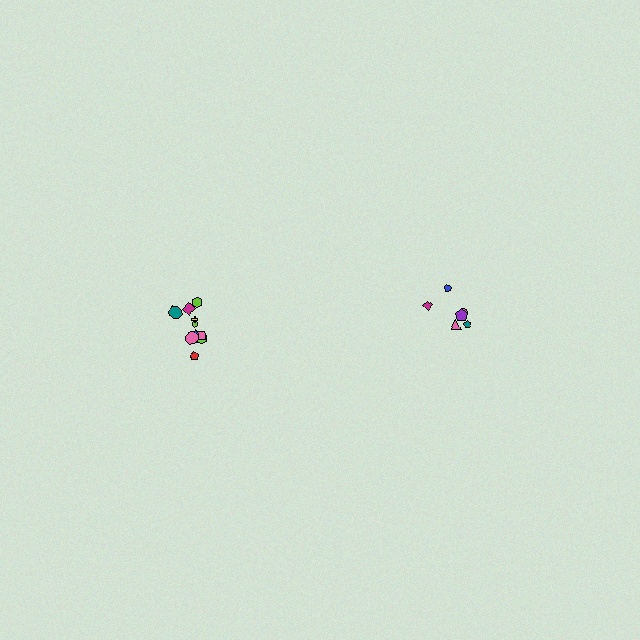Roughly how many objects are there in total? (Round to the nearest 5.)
Roughly 20 objects in total.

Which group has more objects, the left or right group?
The left group.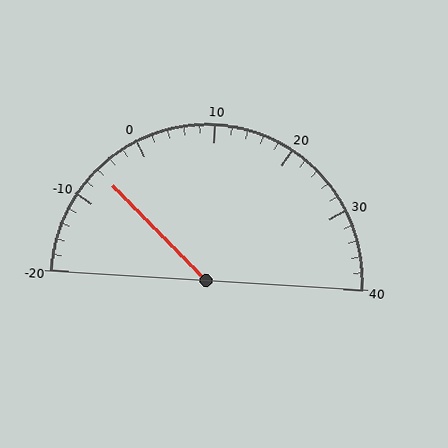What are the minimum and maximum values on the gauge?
The gauge ranges from -20 to 40.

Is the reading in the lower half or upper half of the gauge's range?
The reading is in the lower half of the range (-20 to 40).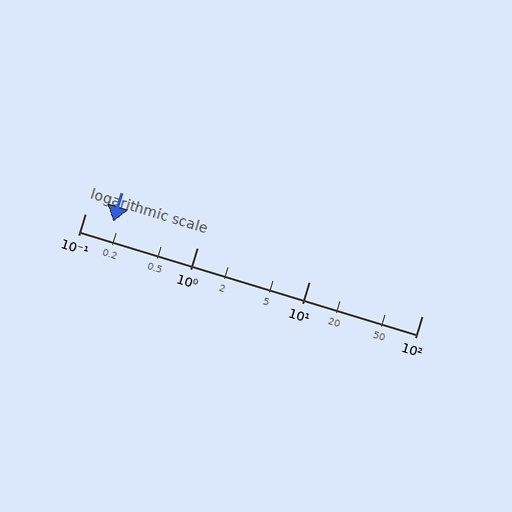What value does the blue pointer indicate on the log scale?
The pointer indicates approximately 0.18.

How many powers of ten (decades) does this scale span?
The scale spans 3 decades, from 0.1 to 100.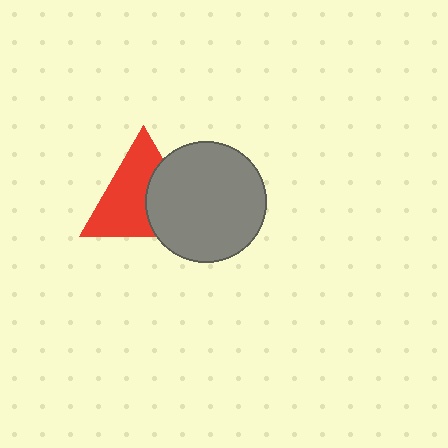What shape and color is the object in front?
The object in front is a gray circle.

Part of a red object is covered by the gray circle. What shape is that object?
It is a triangle.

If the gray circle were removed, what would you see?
You would see the complete red triangle.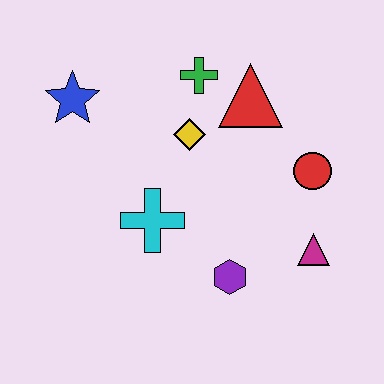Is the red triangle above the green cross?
No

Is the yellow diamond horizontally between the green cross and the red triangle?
No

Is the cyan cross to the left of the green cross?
Yes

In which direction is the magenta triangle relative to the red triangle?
The magenta triangle is below the red triangle.